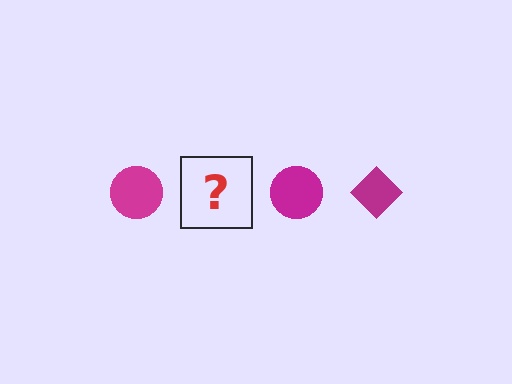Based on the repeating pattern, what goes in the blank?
The blank should be a magenta diamond.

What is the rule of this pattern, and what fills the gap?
The rule is that the pattern cycles through circle, diamond shapes in magenta. The gap should be filled with a magenta diamond.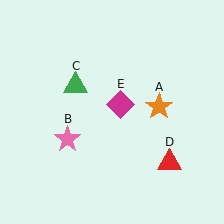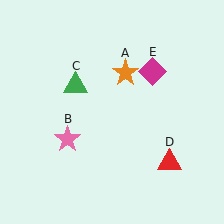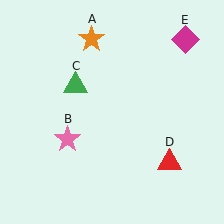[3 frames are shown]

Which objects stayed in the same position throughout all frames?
Pink star (object B) and green triangle (object C) and red triangle (object D) remained stationary.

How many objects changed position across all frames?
2 objects changed position: orange star (object A), magenta diamond (object E).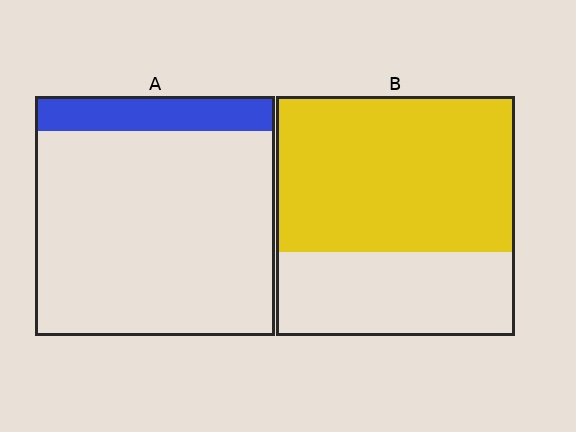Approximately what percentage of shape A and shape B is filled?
A is approximately 15% and B is approximately 65%.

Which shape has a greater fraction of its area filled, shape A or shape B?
Shape B.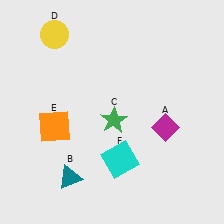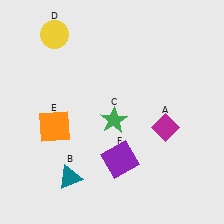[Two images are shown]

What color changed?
The square (F) changed from cyan in Image 1 to purple in Image 2.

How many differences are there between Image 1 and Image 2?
There is 1 difference between the two images.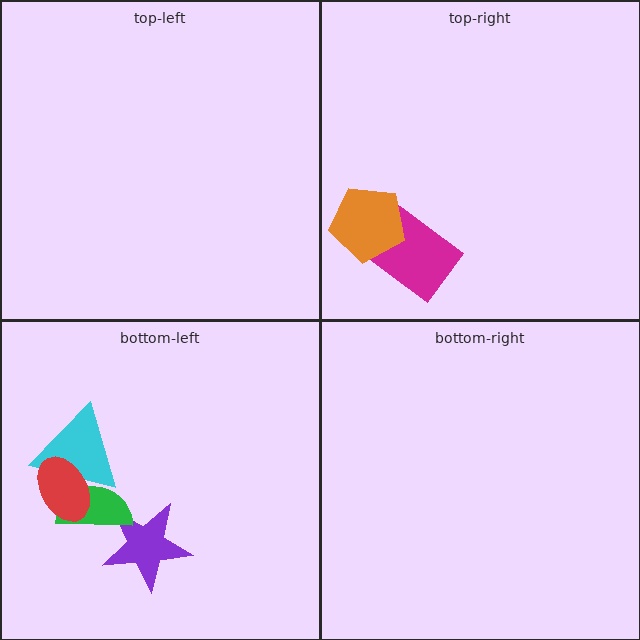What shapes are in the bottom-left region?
The purple star, the green semicircle, the cyan triangle, the red ellipse.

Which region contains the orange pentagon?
The top-right region.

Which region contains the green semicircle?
The bottom-left region.